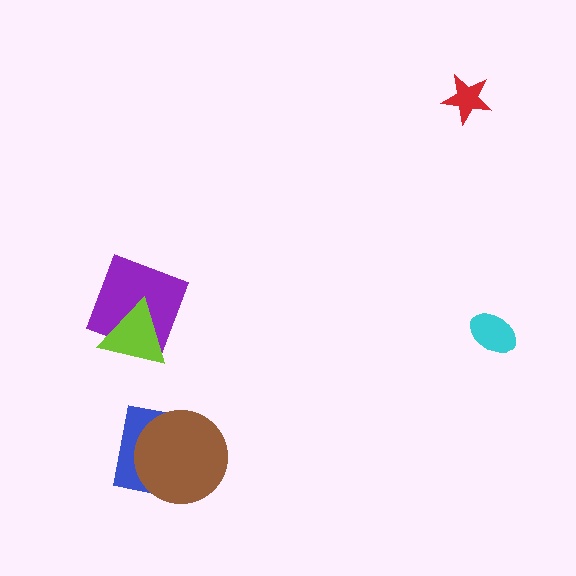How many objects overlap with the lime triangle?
1 object overlaps with the lime triangle.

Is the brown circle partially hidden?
No, no other shape covers it.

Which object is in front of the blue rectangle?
The brown circle is in front of the blue rectangle.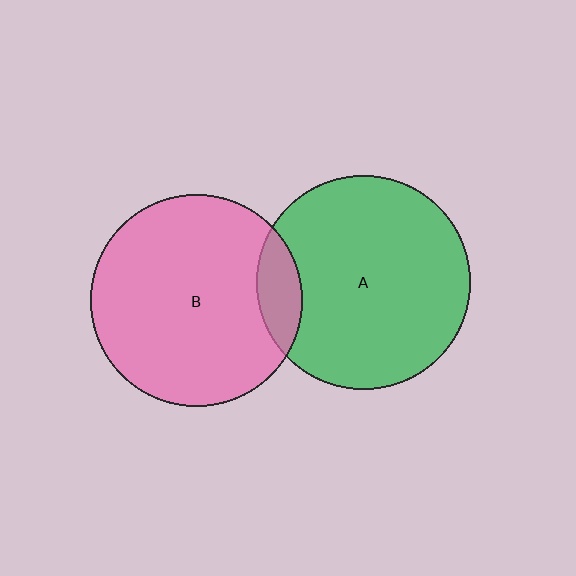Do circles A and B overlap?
Yes.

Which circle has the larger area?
Circle A (green).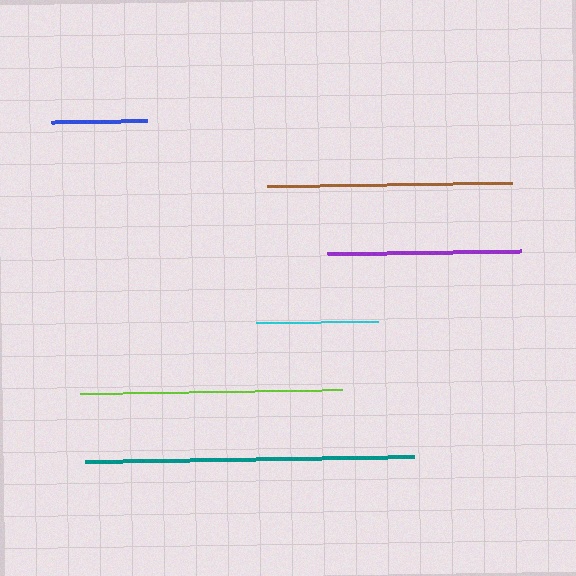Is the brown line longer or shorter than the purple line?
The brown line is longer than the purple line.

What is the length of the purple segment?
The purple segment is approximately 194 pixels long.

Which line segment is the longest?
The teal line is the longest at approximately 329 pixels.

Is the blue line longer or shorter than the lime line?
The lime line is longer than the blue line.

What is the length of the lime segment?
The lime segment is approximately 261 pixels long.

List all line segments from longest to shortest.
From longest to shortest: teal, lime, brown, purple, cyan, blue.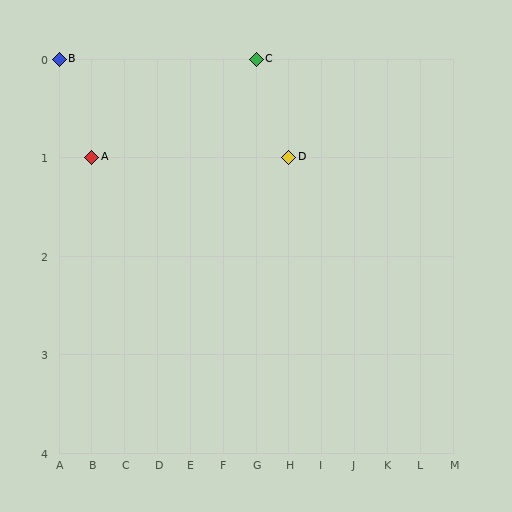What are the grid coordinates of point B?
Point B is at grid coordinates (A, 0).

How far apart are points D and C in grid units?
Points D and C are 1 column and 1 row apart (about 1.4 grid units diagonally).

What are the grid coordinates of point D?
Point D is at grid coordinates (H, 1).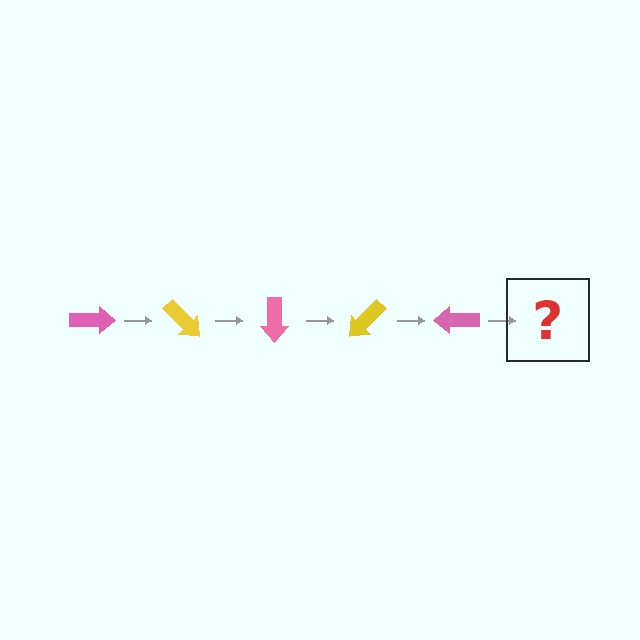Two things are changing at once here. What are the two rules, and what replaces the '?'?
The two rules are that it rotates 45 degrees each step and the color cycles through pink and yellow. The '?' should be a yellow arrow, rotated 225 degrees from the start.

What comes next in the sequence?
The next element should be a yellow arrow, rotated 225 degrees from the start.